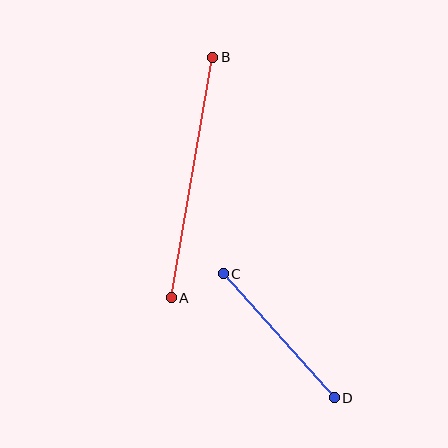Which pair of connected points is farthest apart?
Points A and B are farthest apart.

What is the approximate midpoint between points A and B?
The midpoint is at approximately (192, 177) pixels.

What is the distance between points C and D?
The distance is approximately 166 pixels.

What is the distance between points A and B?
The distance is approximately 244 pixels.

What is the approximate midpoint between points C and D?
The midpoint is at approximately (279, 336) pixels.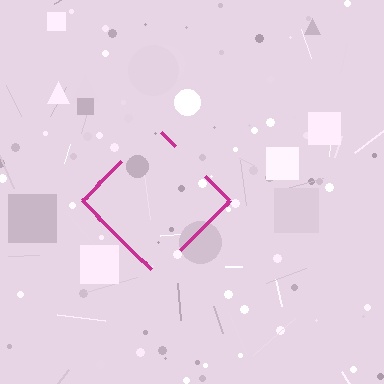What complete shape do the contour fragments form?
The contour fragments form a diamond.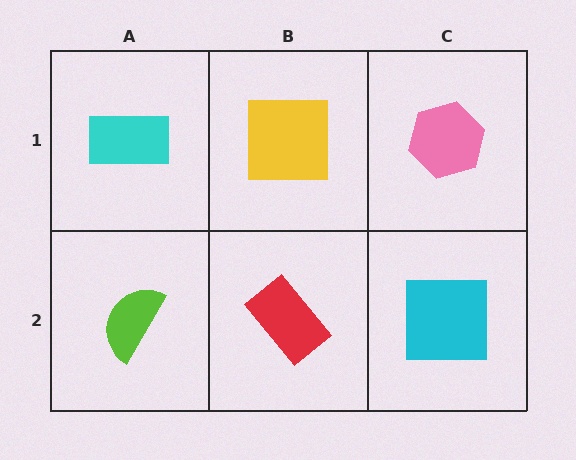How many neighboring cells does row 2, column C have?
2.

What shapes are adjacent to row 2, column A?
A cyan rectangle (row 1, column A), a red rectangle (row 2, column B).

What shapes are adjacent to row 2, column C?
A pink hexagon (row 1, column C), a red rectangle (row 2, column B).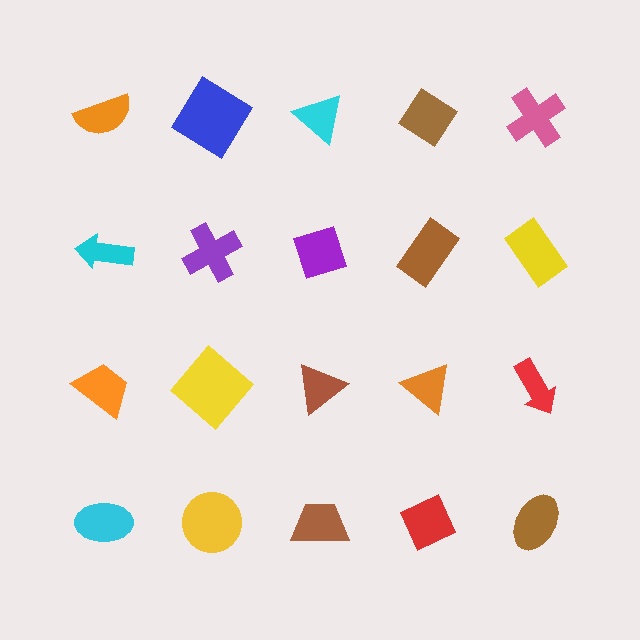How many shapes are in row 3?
5 shapes.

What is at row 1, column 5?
A pink cross.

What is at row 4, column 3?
A brown trapezoid.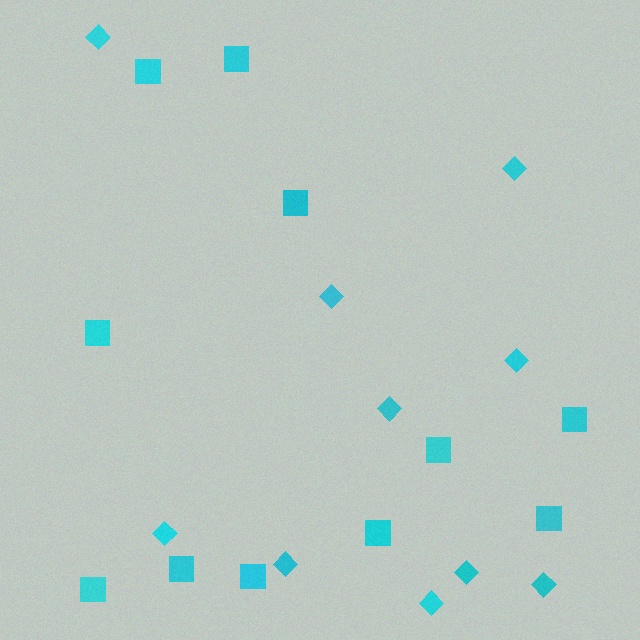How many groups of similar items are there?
There are 2 groups: one group of diamonds (10) and one group of squares (11).